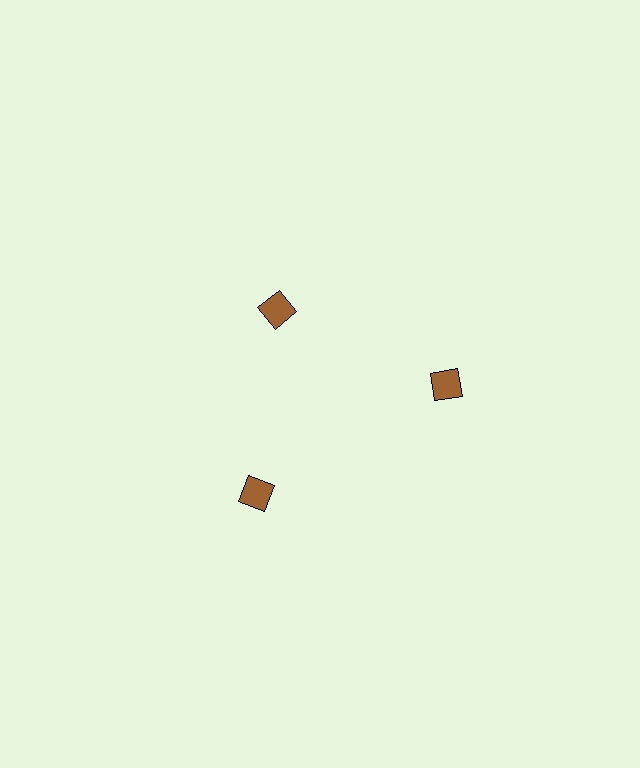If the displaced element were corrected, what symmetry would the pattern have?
It would have 3-fold rotational symmetry — the pattern would map onto itself every 120 degrees.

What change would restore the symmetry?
The symmetry would be restored by moving it outward, back onto the ring so that all 3 squares sit at equal angles and equal distance from the center.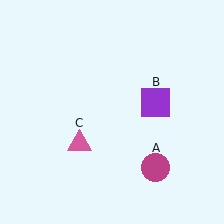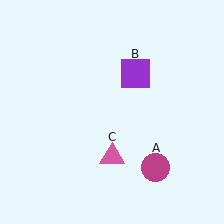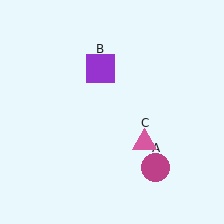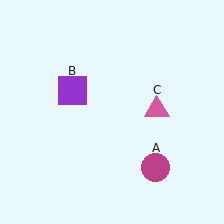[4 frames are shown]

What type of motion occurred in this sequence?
The purple square (object B), pink triangle (object C) rotated counterclockwise around the center of the scene.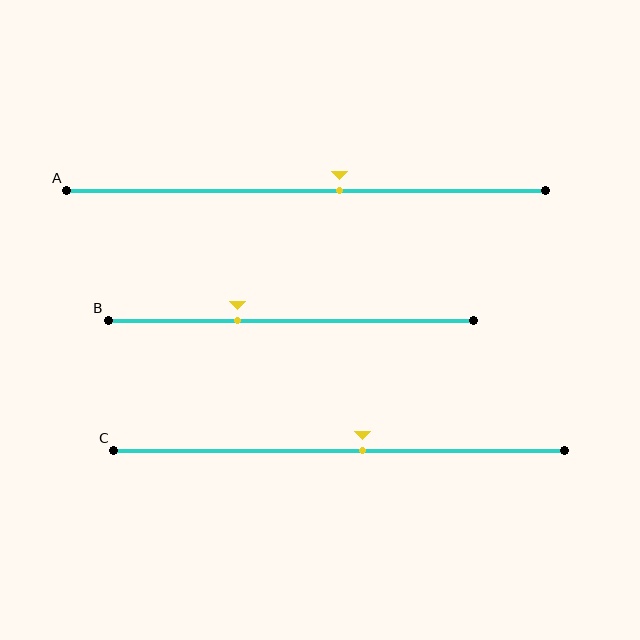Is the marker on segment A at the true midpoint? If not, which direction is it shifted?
No, the marker on segment A is shifted to the right by about 7% of the segment length.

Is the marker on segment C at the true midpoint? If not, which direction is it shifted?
No, the marker on segment C is shifted to the right by about 5% of the segment length.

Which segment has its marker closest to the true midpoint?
Segment C has its marker closest to the true midpoint.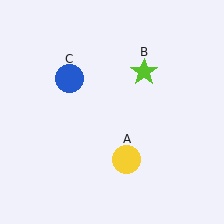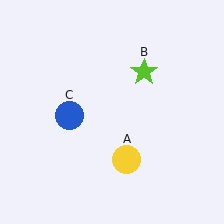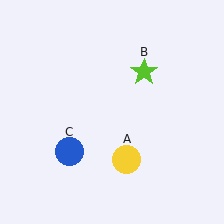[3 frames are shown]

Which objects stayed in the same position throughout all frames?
Yellow circle (object A) and lime star (object B) remained stationary.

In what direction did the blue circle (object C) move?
The blue circle (object C) moved down.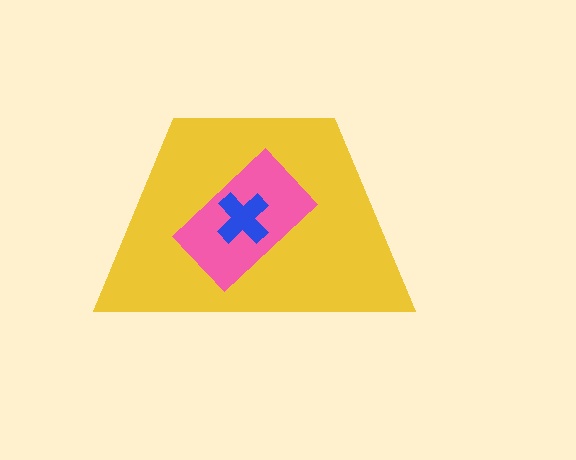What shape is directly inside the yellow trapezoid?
The pink rectangle.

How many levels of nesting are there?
3.